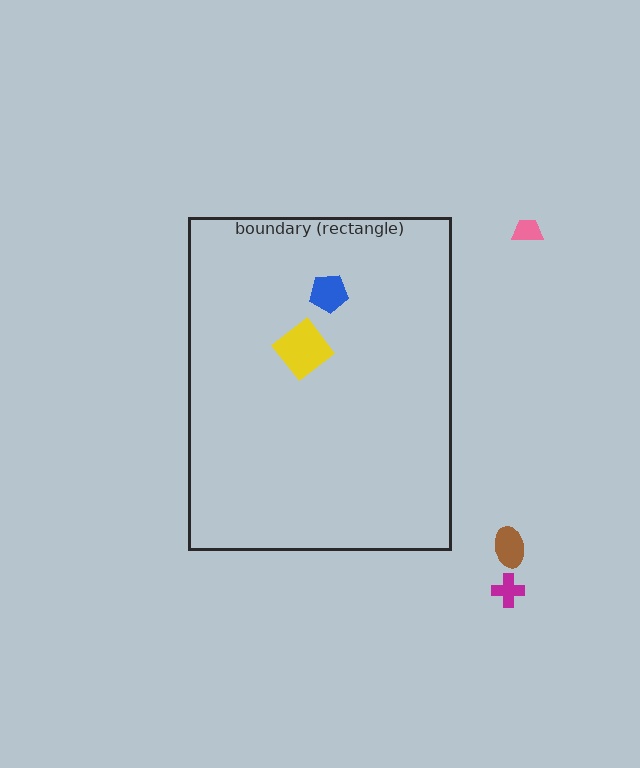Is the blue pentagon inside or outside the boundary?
Inside.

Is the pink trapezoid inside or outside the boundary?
Outside.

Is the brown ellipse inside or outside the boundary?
Outside.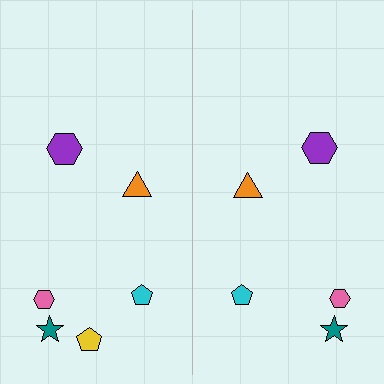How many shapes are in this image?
There are 11 shapes in this image.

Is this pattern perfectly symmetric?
No, the pattern is not perfectly symmetric. A yellow pentagon is missing from the right side.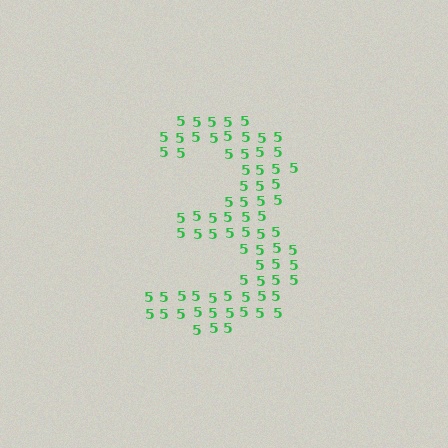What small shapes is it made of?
It is made of small digit 5's.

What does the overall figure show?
The overall figure shows the digit 3.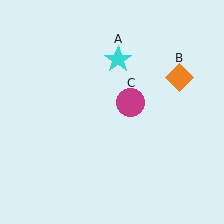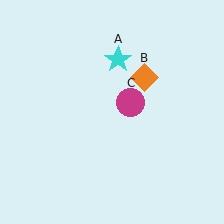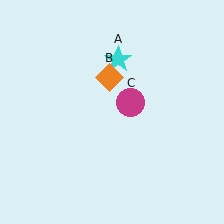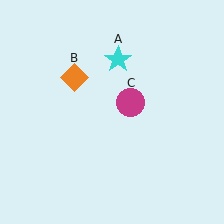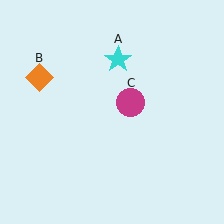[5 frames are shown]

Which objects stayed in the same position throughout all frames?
Cyan star (object A) and magenta circle (object C) remained stationary.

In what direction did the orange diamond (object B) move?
The orange diamond (object B) moved left.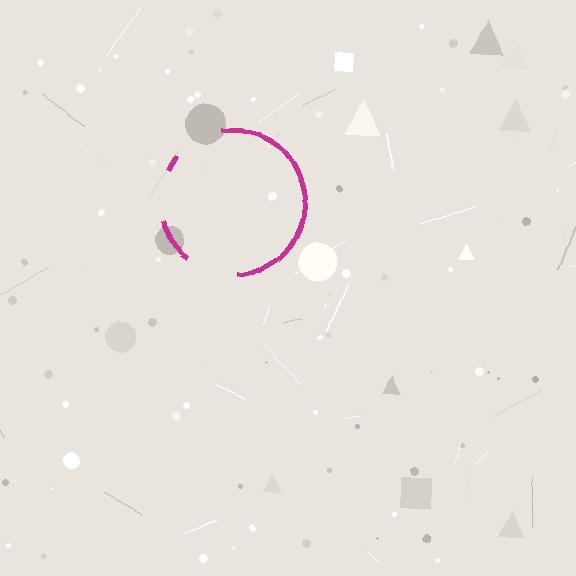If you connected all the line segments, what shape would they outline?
They would outline a circle.